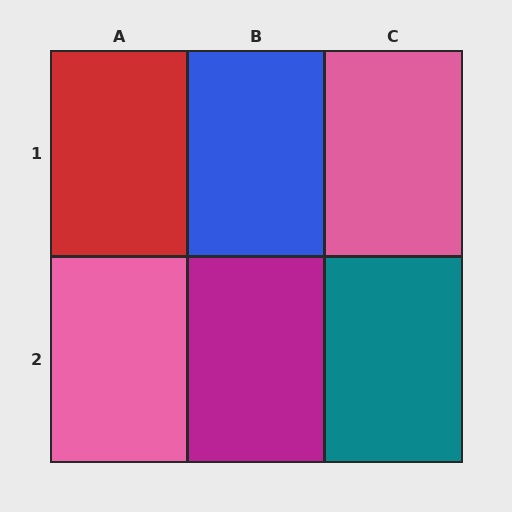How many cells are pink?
2 cells are pink.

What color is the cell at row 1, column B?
Blue.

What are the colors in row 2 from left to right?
Pink, magenta, teal.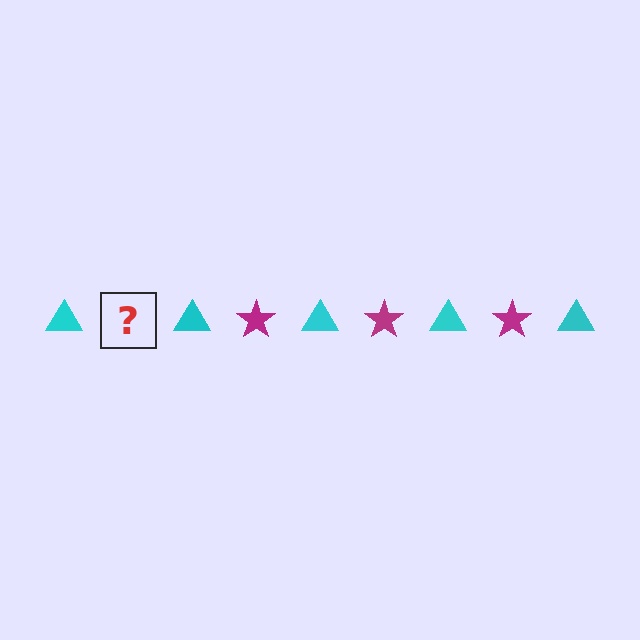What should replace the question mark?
The question mark should be replaced with a magenta star.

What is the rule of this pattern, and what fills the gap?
The rule is that the pattern alternates between cyan triangle and magenta star. The gap should be filled with a magenta star.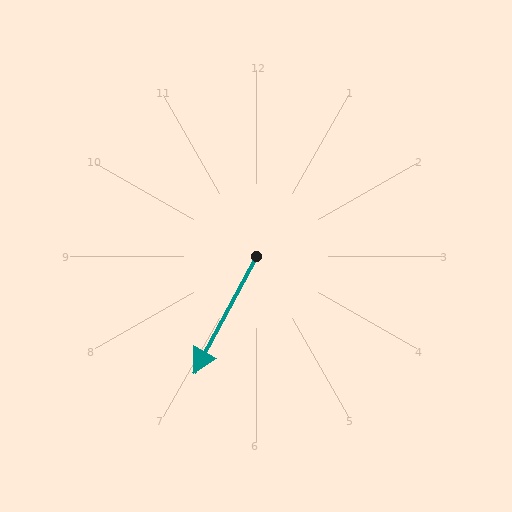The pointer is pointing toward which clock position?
Roughly 7 o'clock.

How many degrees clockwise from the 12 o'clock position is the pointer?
Approximately 208 degrees.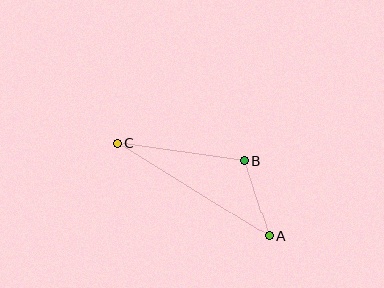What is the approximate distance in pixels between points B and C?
The distance between B and C is approximately 128 pixels.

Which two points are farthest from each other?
Points A and C are farthest from each other.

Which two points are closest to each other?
Points A and B are closest to each other.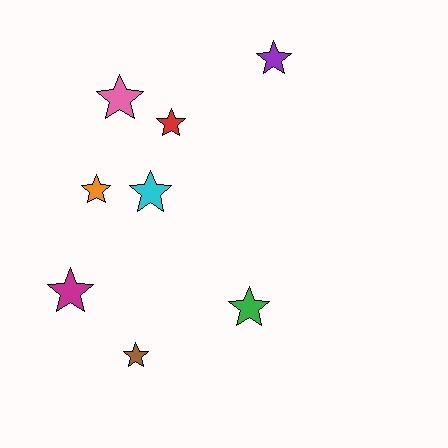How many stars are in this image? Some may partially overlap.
There are 8 stars.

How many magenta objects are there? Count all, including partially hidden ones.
There is 1 magenta object.